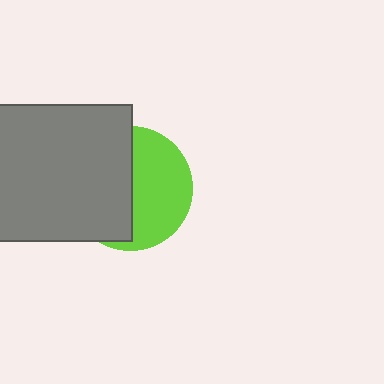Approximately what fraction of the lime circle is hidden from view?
Roughly 51% of the lime circle is hidden behind the gray square.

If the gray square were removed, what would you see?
You would see the complete lime circle.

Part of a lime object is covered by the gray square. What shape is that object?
It is a circle.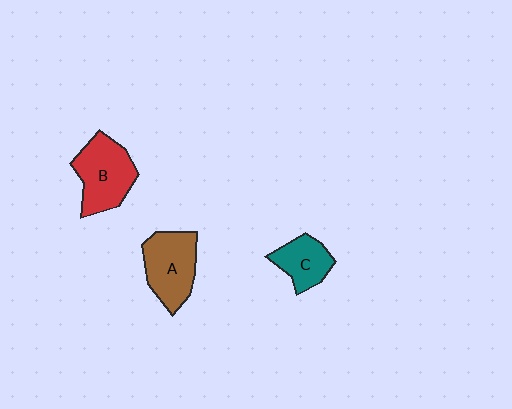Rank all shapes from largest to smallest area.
From largest to smallest: B (red), A (brown), C (teal).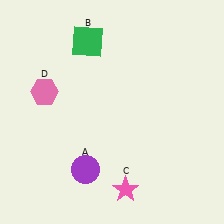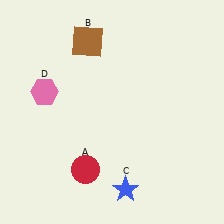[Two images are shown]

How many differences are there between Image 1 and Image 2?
There are 3 differences between the two images.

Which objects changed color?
A changed from purple to red. B changed from green to brown. C changed from pink to blue.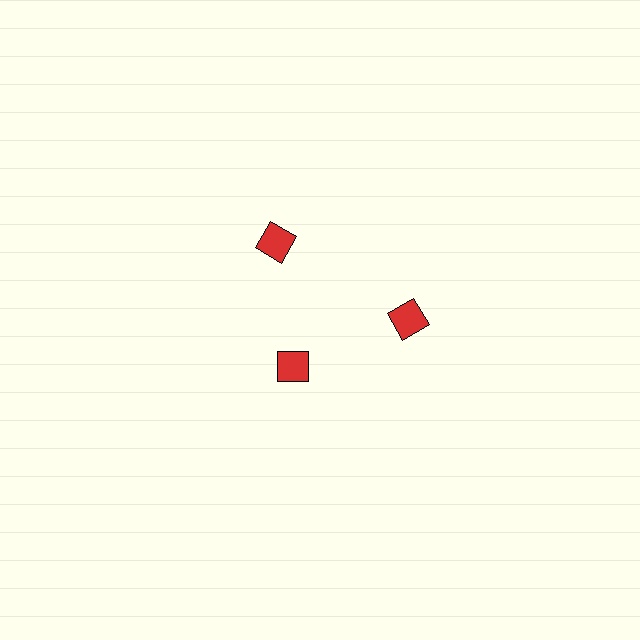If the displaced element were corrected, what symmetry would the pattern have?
It would have 3-fold rotational symmetry — the pattern would map onto itself every 120 degrees.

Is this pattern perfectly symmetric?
No. The 3 red diamonds are arranged in a ring, but one element near the 7 o'clock position is pulled inward toward the center, breaking the 3-fold rotational symmetry.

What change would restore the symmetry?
The symmetry would be restored by moving it outward, back onto the ring so that all 3 diamonds sit at equal angles and equal distance from the center.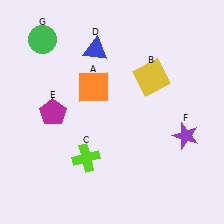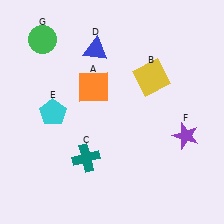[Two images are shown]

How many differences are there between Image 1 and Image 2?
There are 2 differences between the two images.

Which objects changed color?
C changed from lime to teal. E changed from magenta to cyan.